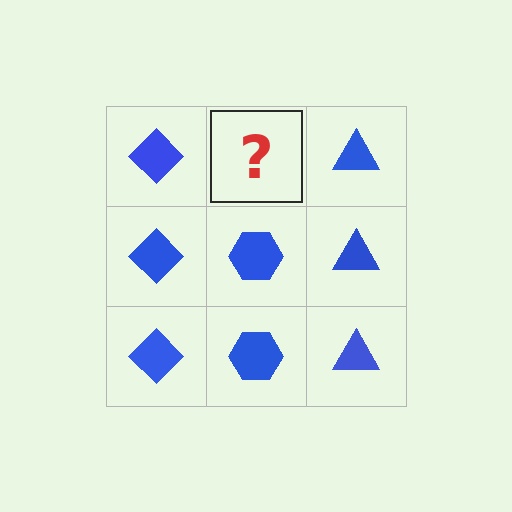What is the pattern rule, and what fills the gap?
The rule is that each column has a consistent shape. The gap should be filled with a blue hexagon.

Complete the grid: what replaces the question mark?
The question mark should be replaced with a blue hexagon.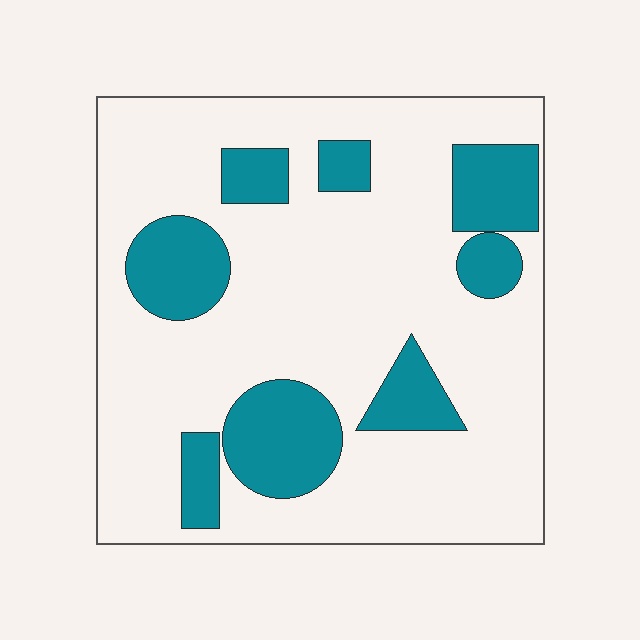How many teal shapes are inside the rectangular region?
8.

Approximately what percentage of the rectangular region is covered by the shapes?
Approximately 25%.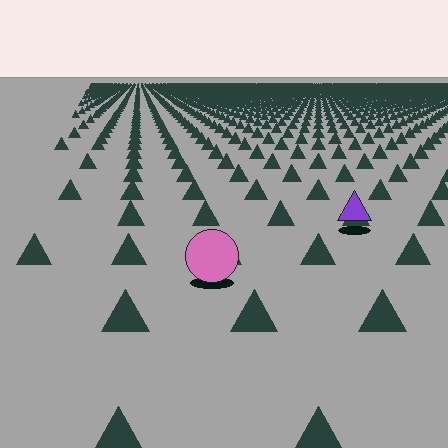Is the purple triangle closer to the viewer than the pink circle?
No. The pink circle is closer — you can tell from the texture gradient: the ground texture is coarser near it.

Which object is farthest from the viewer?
The purple triangle is farthest from the viewer. It appears smaller and the ground texture around it is denser.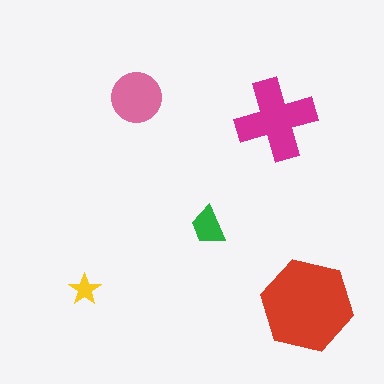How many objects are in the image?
There are 5 objects in the image.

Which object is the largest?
The red hexagon.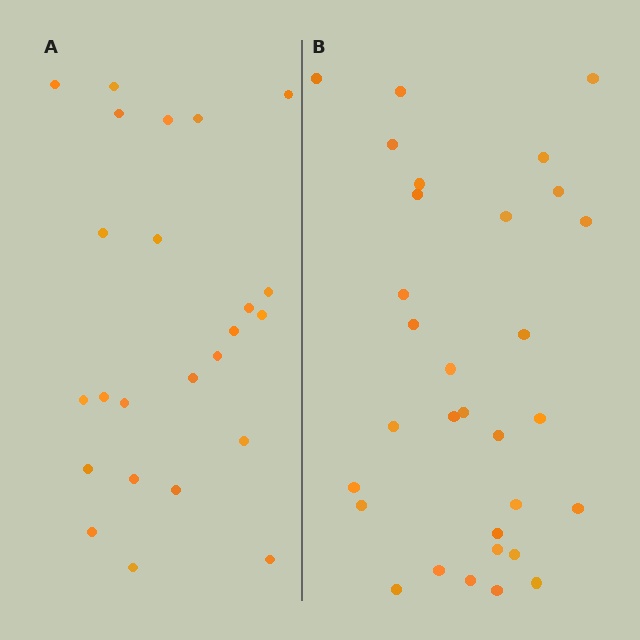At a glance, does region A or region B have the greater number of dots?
Region B (the right region) has more dots.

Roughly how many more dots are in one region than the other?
Region B has roughly 8 or so more dots than region A.